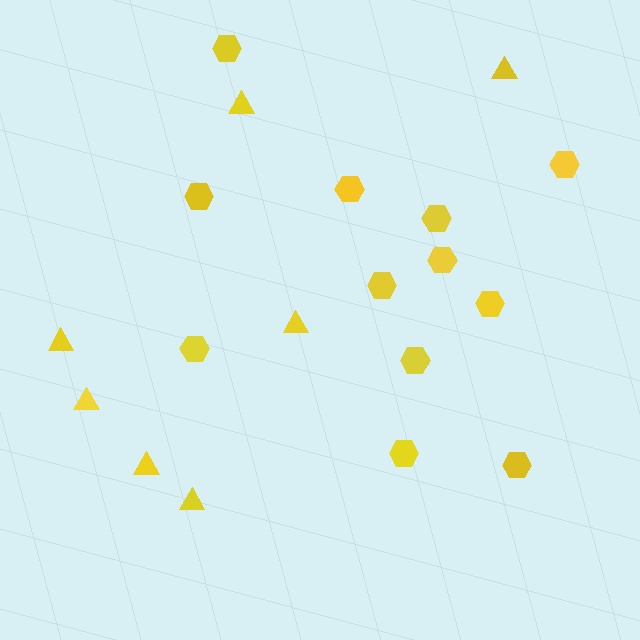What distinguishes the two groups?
There are 2 groups: one group of hexagons (12) and one group of triangles (7).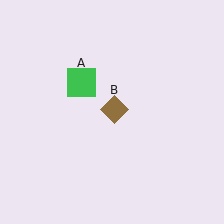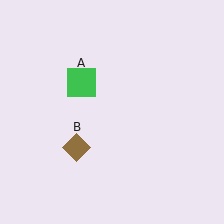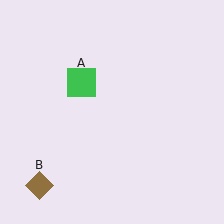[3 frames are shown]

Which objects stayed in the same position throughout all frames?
Green square (object A) remained stationary.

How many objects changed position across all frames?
1 object changed position: brown diamond (object B).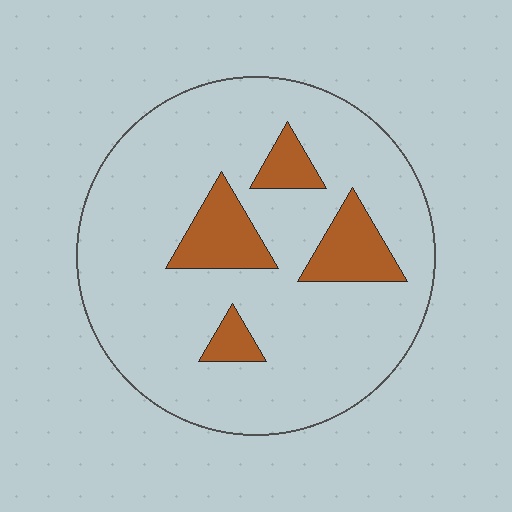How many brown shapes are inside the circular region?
4.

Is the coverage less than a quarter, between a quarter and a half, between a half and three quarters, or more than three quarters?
Less than a quarter.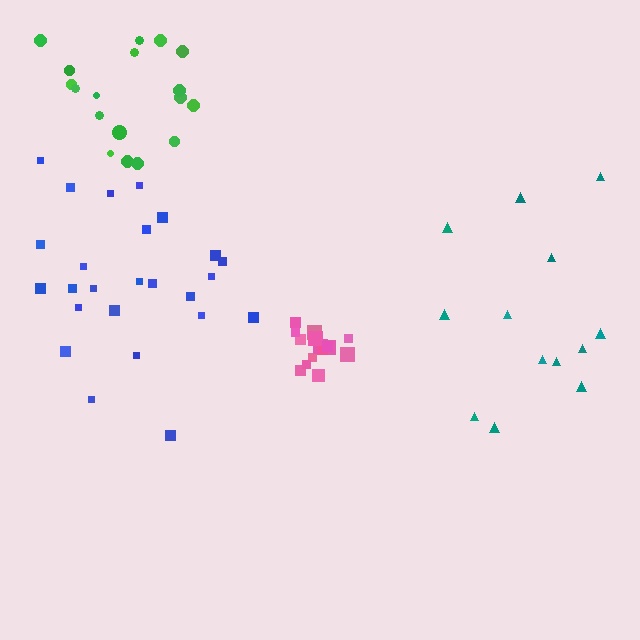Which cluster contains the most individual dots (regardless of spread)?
Blue (26).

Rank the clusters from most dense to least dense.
pink, green, blue, teal.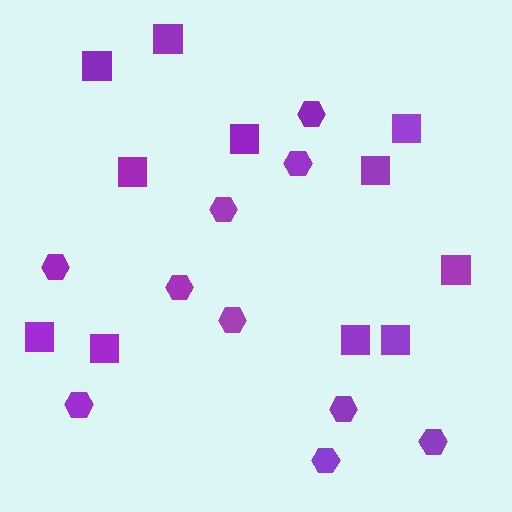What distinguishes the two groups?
There are 2 groups: one group of squares (11) and one group of hexagons (10).